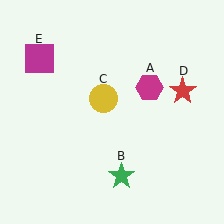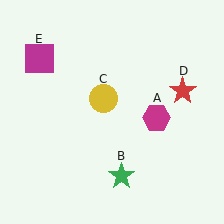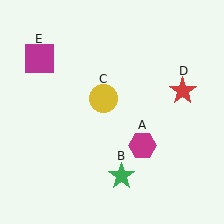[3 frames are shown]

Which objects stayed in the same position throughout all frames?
Green star (object B) and yellow circle (object C) and red star (object D) and magenta square (object E) remained stationary.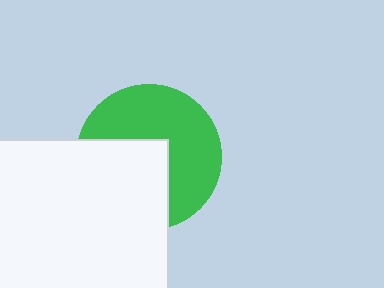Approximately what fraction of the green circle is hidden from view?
Roughly 44% of the green circle is hidden behind the white square.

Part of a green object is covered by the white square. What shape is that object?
It is a circle.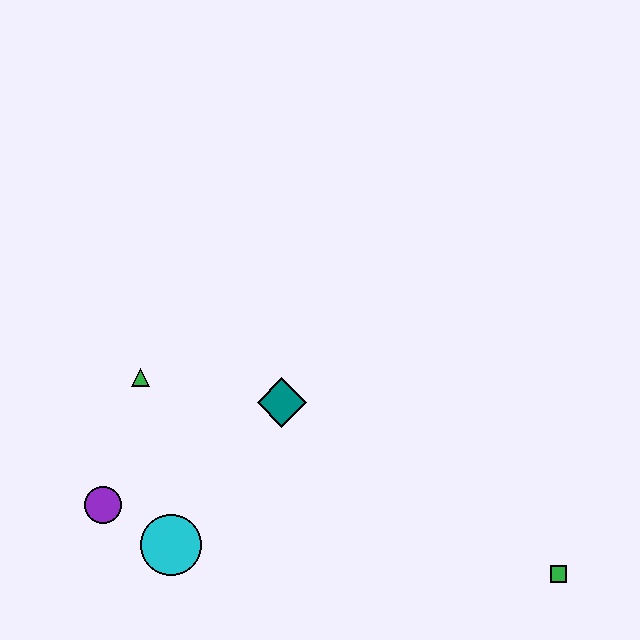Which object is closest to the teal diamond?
The green triangle is closest to the teal diamond.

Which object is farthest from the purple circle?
The green square is farthest from the purple circle.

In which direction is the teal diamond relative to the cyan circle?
The teal diamond is above the cyan circle.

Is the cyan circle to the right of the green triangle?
Yes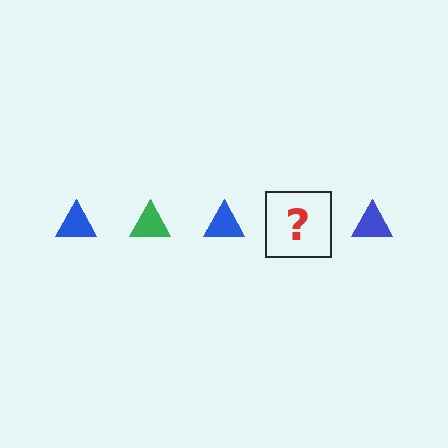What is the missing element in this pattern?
The missing element is a green triangle.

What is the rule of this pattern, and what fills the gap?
The rule is that the pattern cycles through blue, green triangles. The gap should be filled with a green triangle.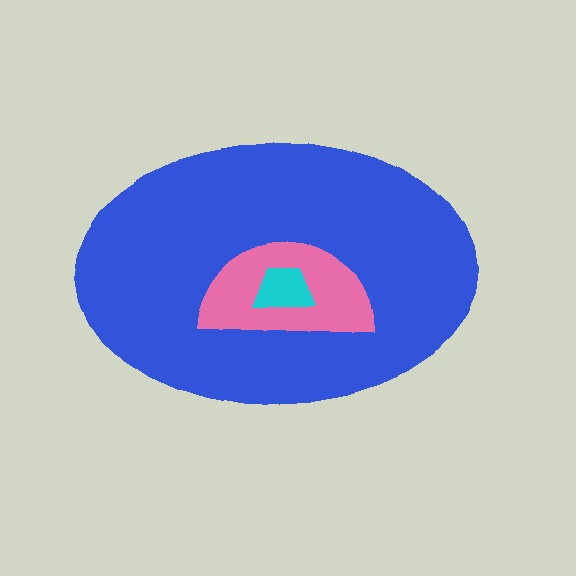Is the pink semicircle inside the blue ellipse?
Yes.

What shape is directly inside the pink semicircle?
The cyan trapezoid.